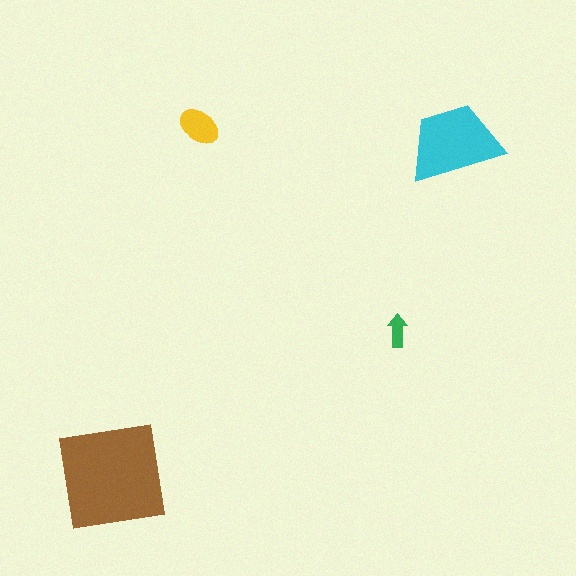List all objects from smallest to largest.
The green arrow, the yellow ellipse, the cyan trapezoid, the brown square.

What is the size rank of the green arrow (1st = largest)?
4th.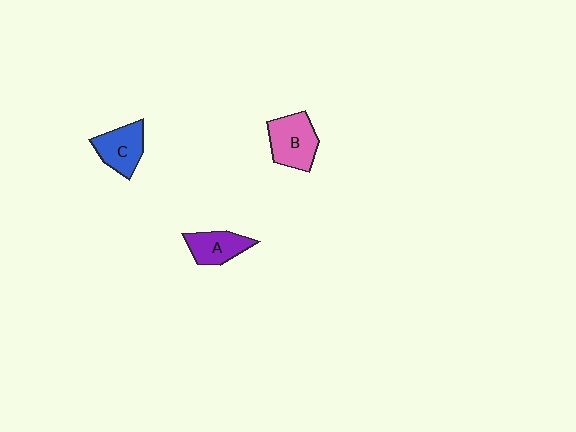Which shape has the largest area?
Shape B (pink).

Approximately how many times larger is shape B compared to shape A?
Approximately 1.3 times.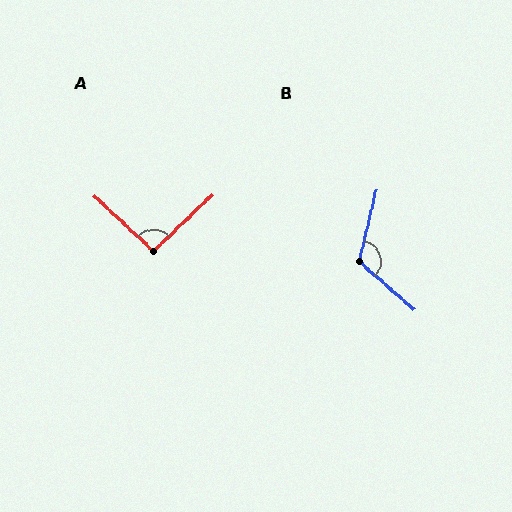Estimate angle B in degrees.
Approximately 118 degrees.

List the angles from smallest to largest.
A (93°), B (118°).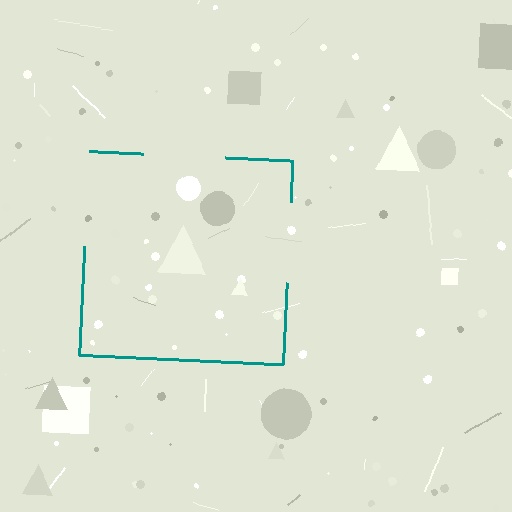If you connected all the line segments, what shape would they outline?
They would outline a square.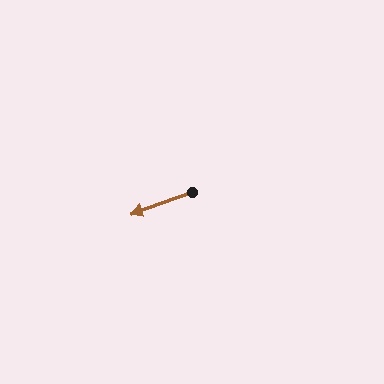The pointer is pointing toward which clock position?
Roughly 8 o'clock.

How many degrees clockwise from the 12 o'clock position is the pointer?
Approximately 250 degrees.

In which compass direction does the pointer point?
West.